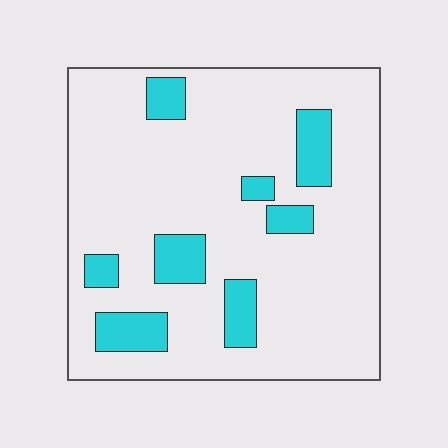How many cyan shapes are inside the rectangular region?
8.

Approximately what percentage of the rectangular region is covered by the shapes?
Approximately 15%.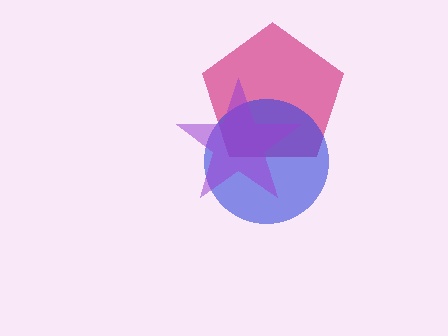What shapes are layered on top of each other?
The layered shapes are: a magenta pentagon, a blue circle, a purple star.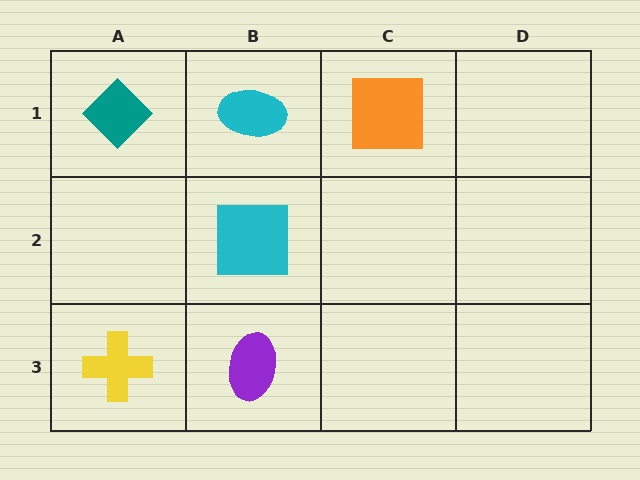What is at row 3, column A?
A yellow cross.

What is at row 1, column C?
An orange square.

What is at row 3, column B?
A purple ellipse.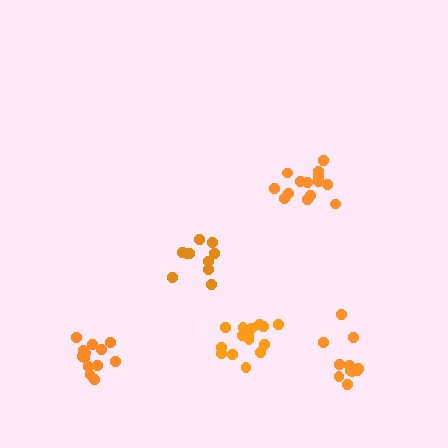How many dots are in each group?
Group 1: 13 dots, Group 2: 10 dots, Group 3: 15 dots, Group 4: 15 dots, Group 5: 12 dots (65 total).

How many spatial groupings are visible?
There are 5 spatial groupings.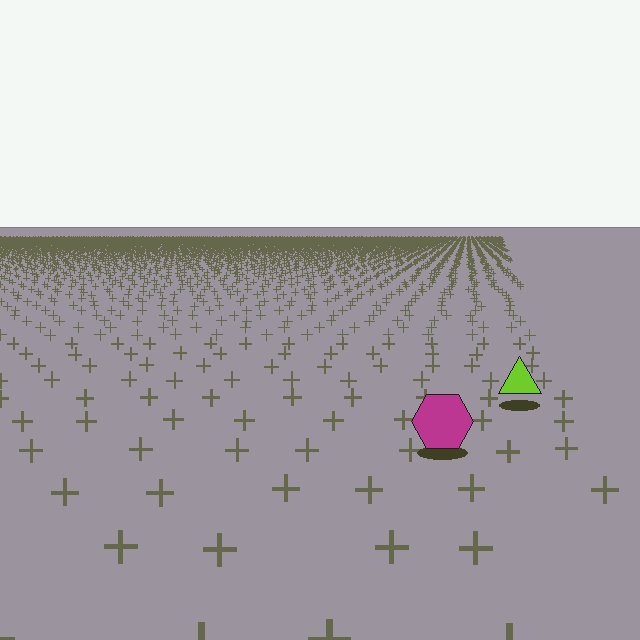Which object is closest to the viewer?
The magenta hexagon is closest. The texture marks near it are larger and more spread out.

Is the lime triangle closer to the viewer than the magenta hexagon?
No. The magenta hexagon is closer — you can tell from the texture gradient: the ground texture is coarser near it.